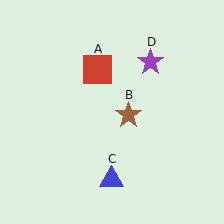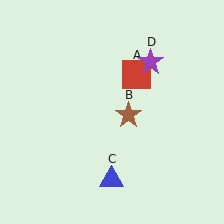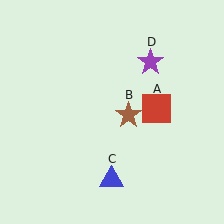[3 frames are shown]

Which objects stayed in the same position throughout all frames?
Brown star (object B) and blue triangle (object C) and purple star (object D) remained stationary.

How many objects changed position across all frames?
1 object changed position: red square (object A).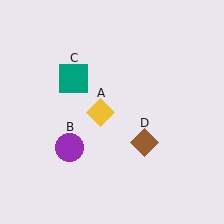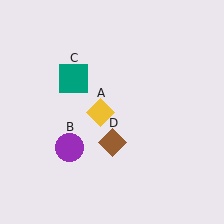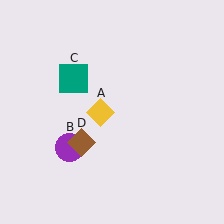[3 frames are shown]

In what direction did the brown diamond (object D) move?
The brown diamond (object D) moved left.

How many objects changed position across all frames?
1 object changed position: brown diamond (object D).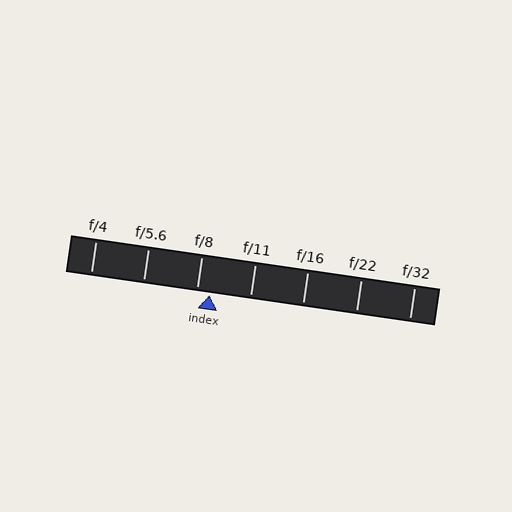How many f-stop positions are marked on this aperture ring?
There are 7 f-stop positions marked.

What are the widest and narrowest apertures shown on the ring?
The widest aperture shown is f/4 and the narrowest is f/32.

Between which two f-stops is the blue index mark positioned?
The index mark is between f/8 and f/11.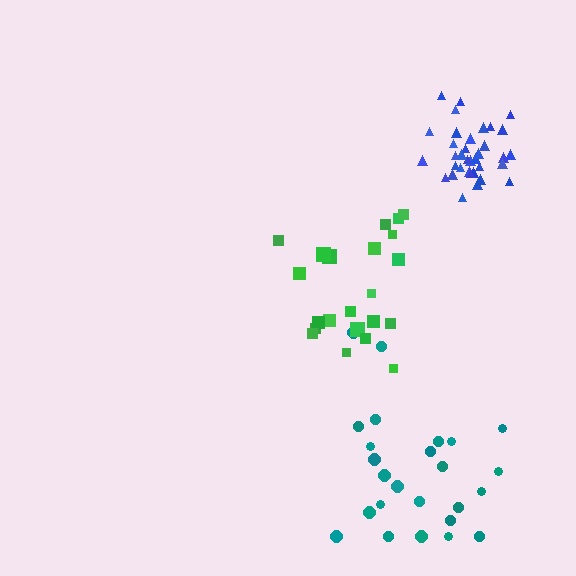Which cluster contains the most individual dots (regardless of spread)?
Blue (35).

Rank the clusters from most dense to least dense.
blue, teal, green.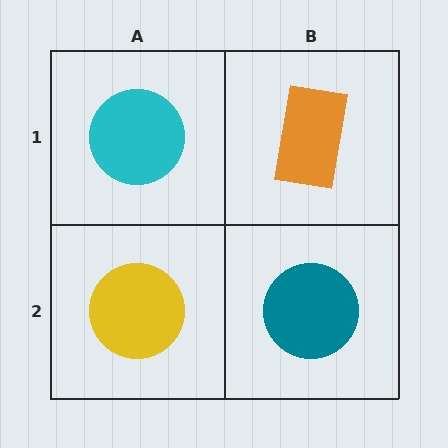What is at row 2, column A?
A yellow circle.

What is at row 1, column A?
A cyan circle.